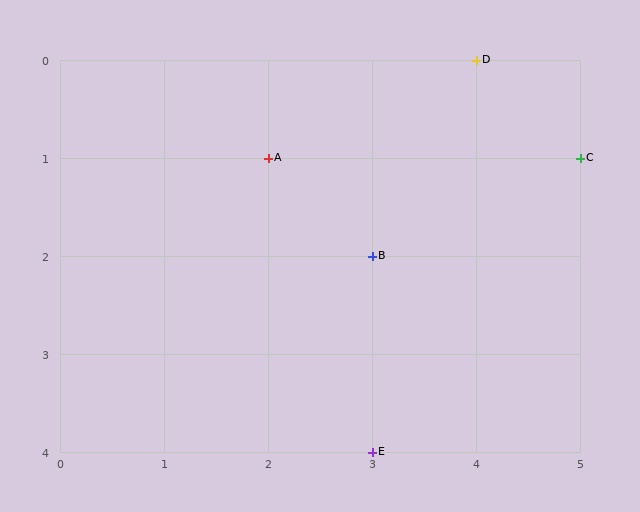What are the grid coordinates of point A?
Point A is at grid coordinates (2, 1).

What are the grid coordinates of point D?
Point D is at grid coordinates (4, 0).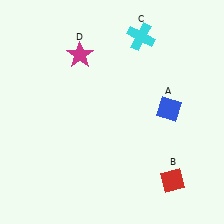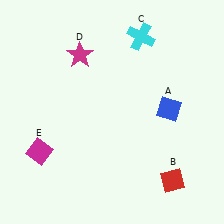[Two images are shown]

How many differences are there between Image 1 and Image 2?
There is 1 difference between the two images.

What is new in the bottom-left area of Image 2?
A magenta diamond (E) was added in the bottom-left area of Image 2.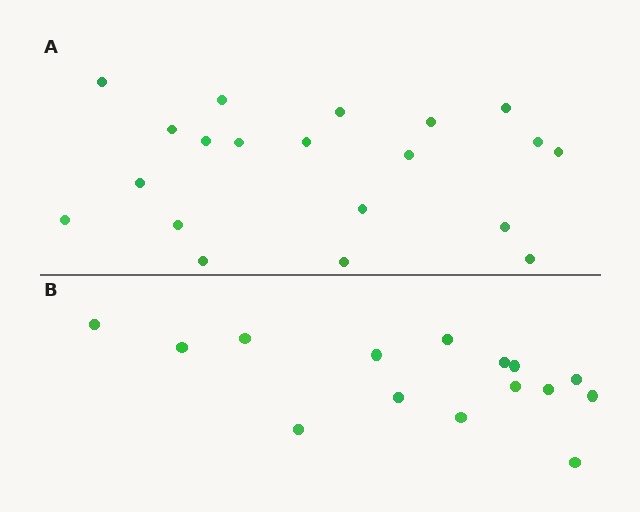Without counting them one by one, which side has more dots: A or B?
Region A (the top region) has more dots.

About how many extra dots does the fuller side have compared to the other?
Region A has about 5 more dots than region B.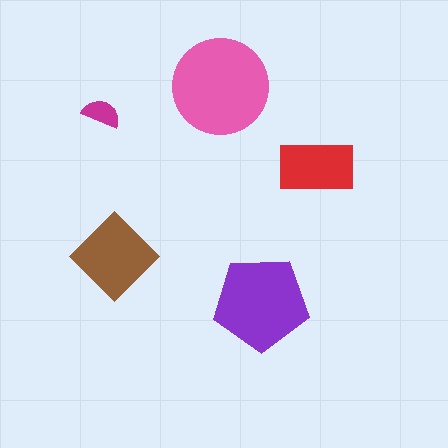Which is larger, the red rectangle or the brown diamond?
The brown diamond.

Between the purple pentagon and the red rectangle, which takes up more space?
The purple pentagon.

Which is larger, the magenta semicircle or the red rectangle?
The red rectangle.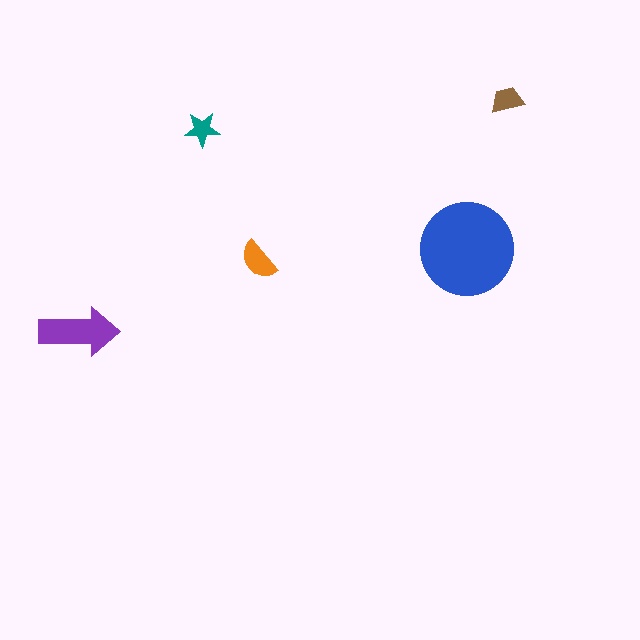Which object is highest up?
The brown trapezoid is topmost.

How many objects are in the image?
There are 5 objects in the image.